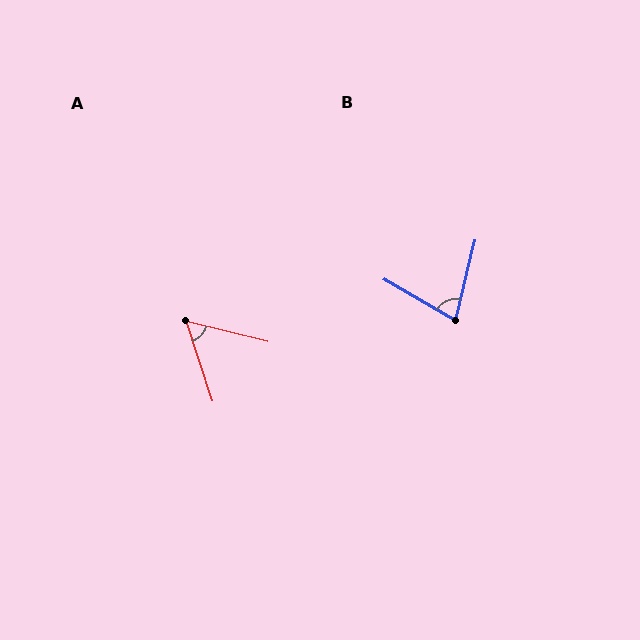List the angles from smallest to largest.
A (57°), B (74°).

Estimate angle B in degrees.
Approximately 74 degrees.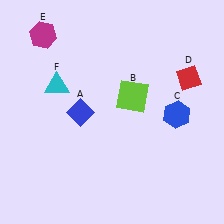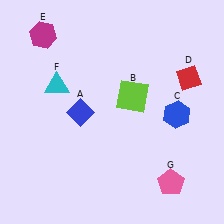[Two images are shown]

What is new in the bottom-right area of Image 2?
A pink pentagon (G) was added in the bottom-right area of Image 2.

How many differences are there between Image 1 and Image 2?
There is 1 difference between the two images.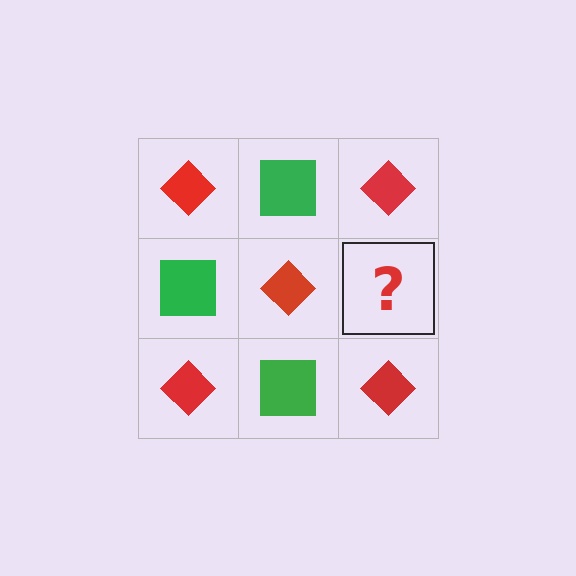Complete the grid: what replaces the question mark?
The question mark should be replaced with a green square.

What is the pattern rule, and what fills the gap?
The rule is that it alternates red diamond and green square in a checkerboard pattern. The gap should be filled with a green square.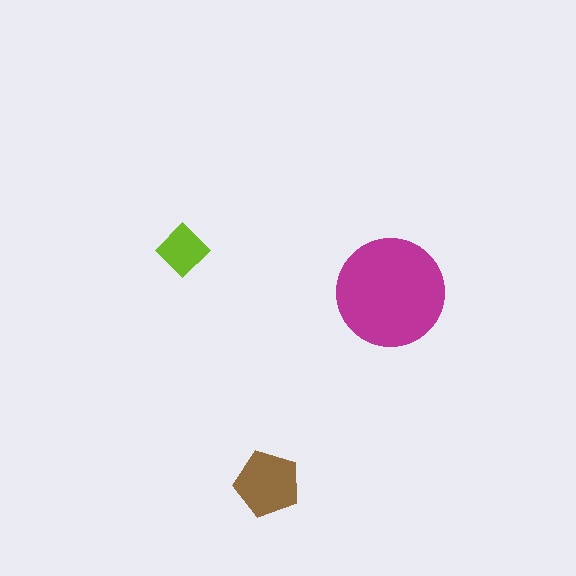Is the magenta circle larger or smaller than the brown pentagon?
Larger.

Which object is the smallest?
The lime diamond.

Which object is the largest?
The magenta circle.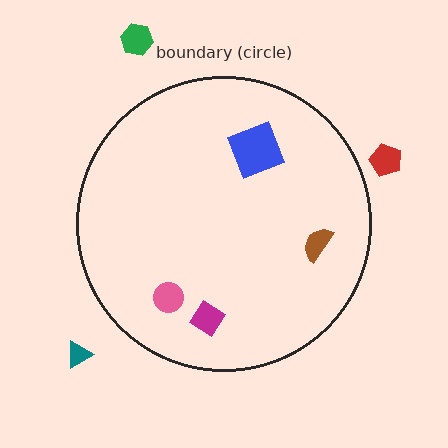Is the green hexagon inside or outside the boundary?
Outside.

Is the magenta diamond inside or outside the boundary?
Inside.